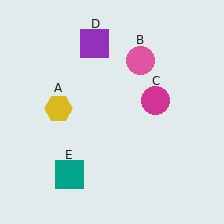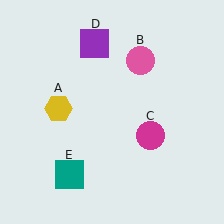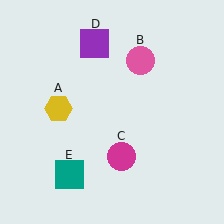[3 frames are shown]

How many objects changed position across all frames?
1 object changed position: magenta circle (object C).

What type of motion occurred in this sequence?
The magenta circle (object C) rotated clockwise around the center of the scene.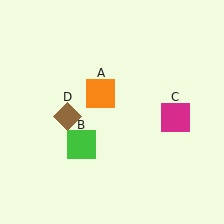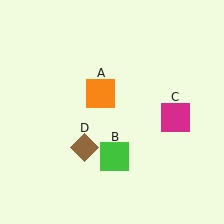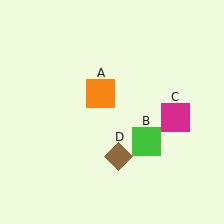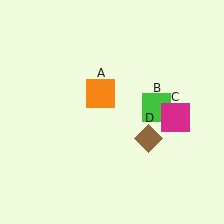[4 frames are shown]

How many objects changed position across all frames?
2 objects changed position: green square (object B), brown diamond (object D).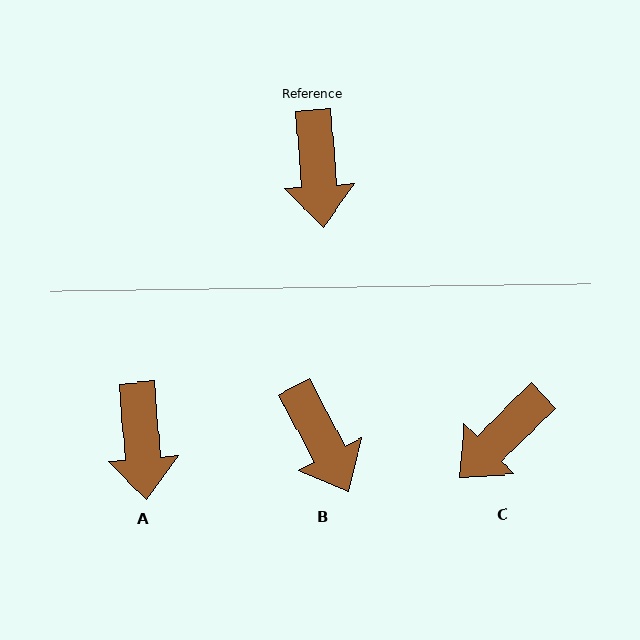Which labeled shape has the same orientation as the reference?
A.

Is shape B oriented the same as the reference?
No, it is off by about 23 degrees.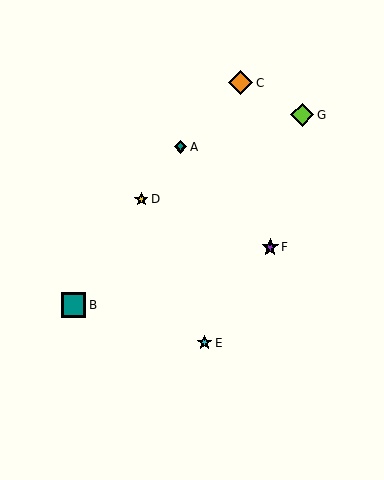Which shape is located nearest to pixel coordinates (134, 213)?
The yellow star (labeled D) at (141, 199) is nearest to that location.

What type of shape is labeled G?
Shape G is a lime diamond.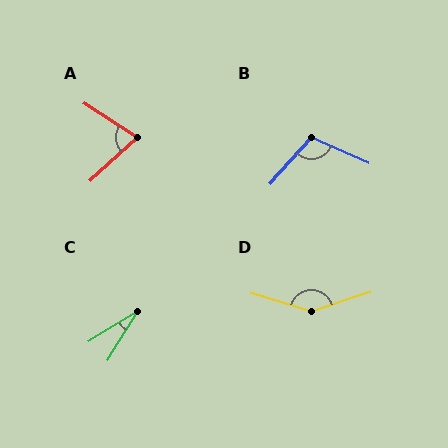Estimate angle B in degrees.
Approximately 108 degrees.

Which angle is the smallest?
C, at approximately 27 degrees.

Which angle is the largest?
D, at approximately 145 degrees.